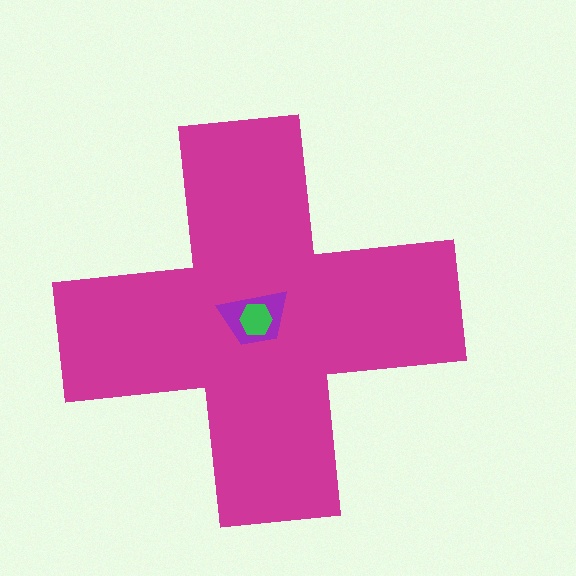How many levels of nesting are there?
3.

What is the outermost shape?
The magenta cross.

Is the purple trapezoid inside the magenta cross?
Yes.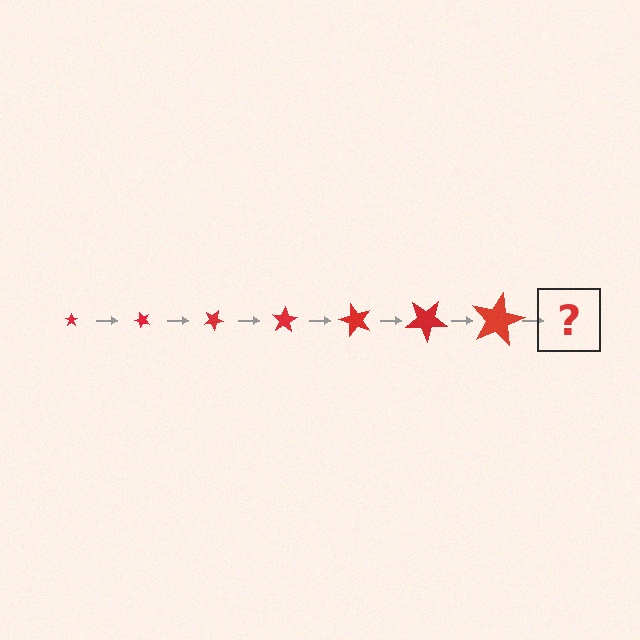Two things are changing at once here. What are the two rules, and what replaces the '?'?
The two rules are that the star grows larger each step and it rotates 50 degrees each step. The '?' should be a star, larger than the previous one and rotated 350 degrees from the start.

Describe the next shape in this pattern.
It should be a star, larger than the previous one and rotated 350 degrees from the start.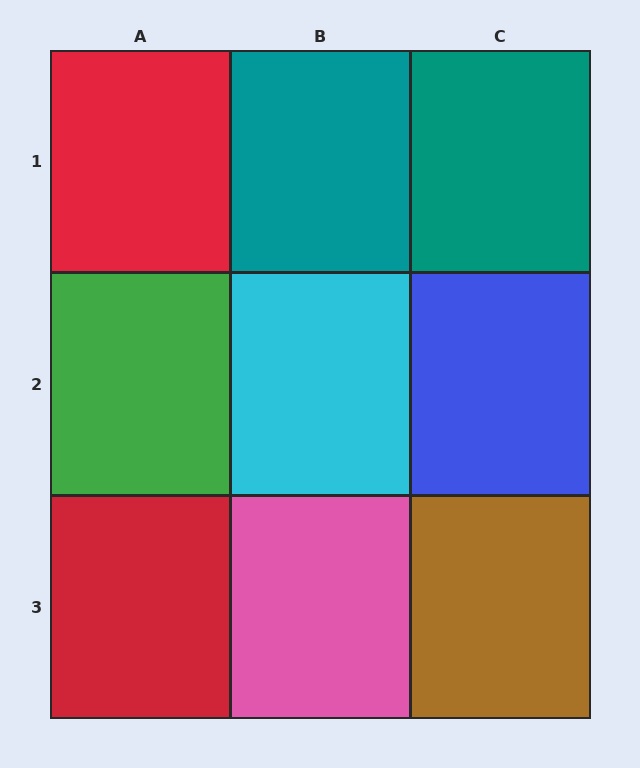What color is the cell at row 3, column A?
Red.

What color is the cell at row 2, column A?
Green.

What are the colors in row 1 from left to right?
Red, teal, teal.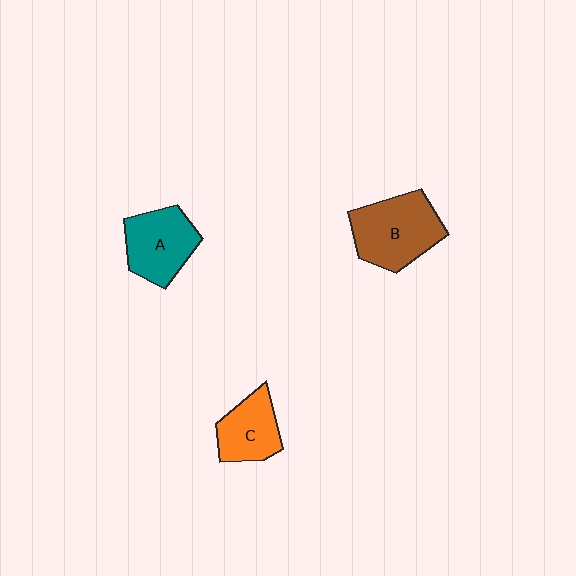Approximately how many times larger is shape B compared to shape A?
Approximately 1.2 times.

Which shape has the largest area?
Shape B (brown).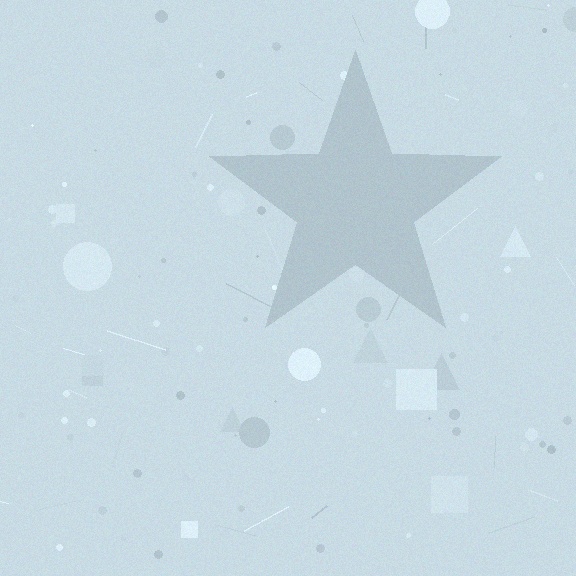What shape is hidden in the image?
A star is hidden in the image.